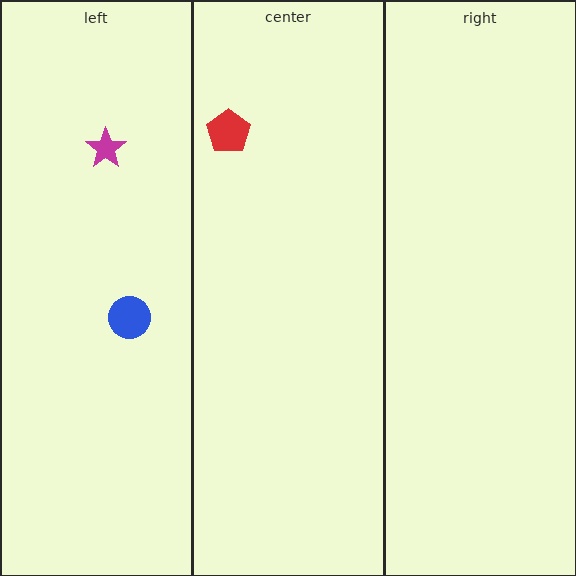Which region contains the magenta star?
The left region.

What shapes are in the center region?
The red pentagon.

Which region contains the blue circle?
The left region.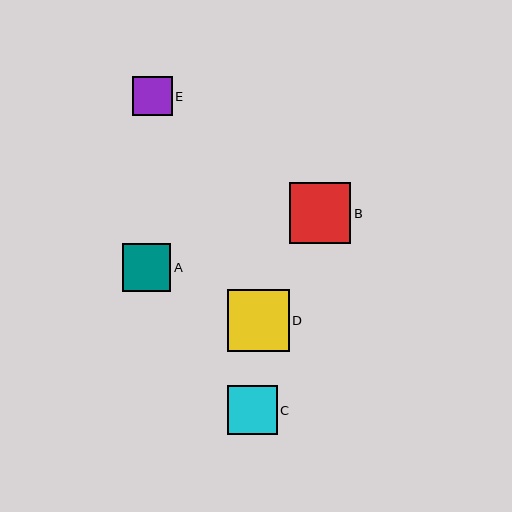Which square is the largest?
Square D is the largest with a size of approximately 62 pixels.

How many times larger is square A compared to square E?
Square A is approximately 1.2 times the size of square E.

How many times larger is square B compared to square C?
Square B is approximately 1.2 times the size of square C.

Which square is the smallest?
Square E is the smallest with a size of approximately 39 pixels.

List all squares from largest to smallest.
From largest to smallest: D, B, C, A, E.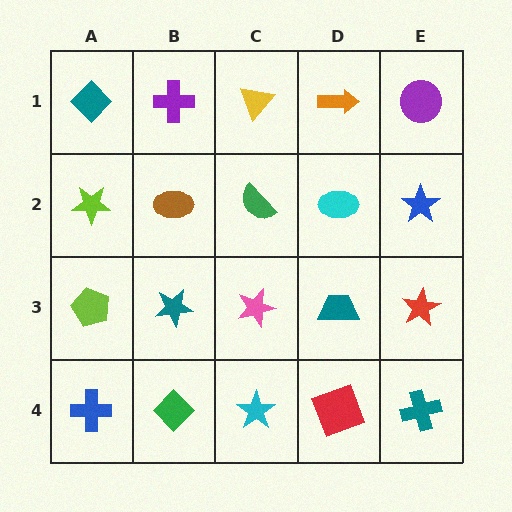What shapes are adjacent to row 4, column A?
A lime pentagon (row 3, column A), a green diamond (row 4, column B).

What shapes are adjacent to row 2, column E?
A purple circle (row 1, column E), a red star (row 3, column E), a cyan ellipse (row 2, column D).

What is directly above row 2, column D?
An orange arrow.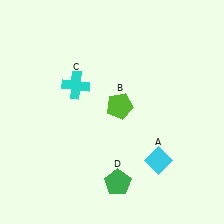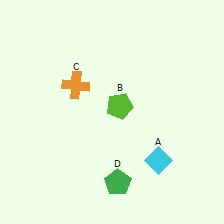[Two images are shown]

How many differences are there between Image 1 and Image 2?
There is 1 difference between the two images.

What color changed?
The cross (C) changed from cyan in Image 1 to orange in Image 2.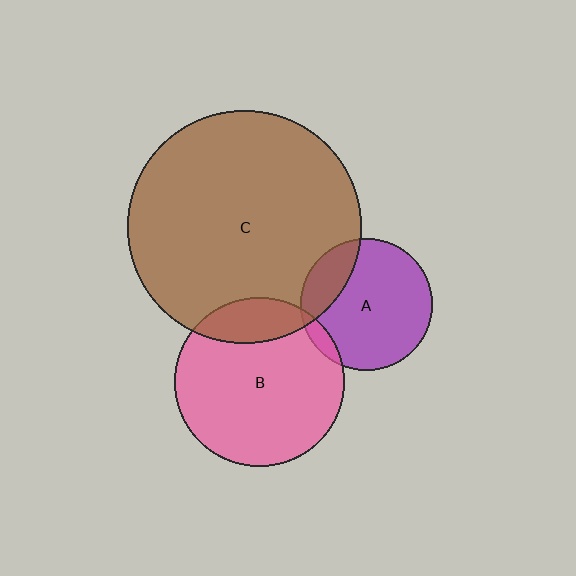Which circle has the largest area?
Circle C (brown).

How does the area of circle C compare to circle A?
Approximately 3.1 times.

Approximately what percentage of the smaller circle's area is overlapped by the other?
Approximately 20%.